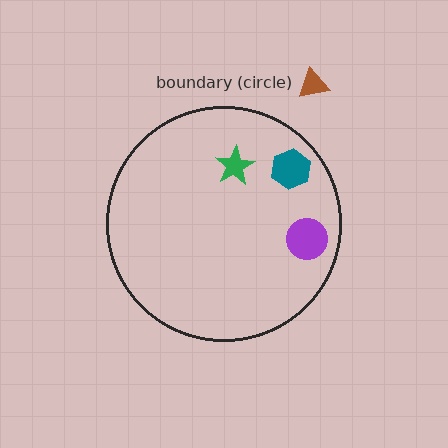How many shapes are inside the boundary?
3 inside, 1 outside.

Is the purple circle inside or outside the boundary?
Inside.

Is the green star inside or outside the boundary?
Inside.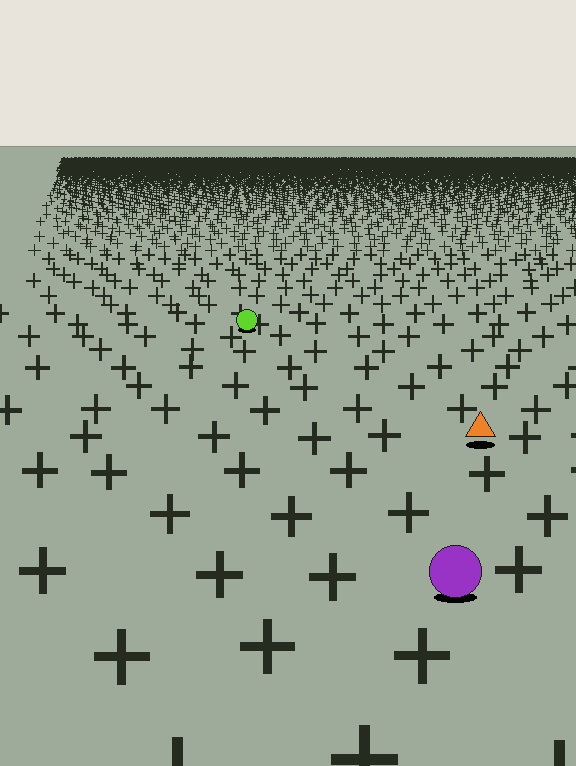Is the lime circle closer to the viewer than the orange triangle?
No. The orange triangle is closer — you can tell from the texture gradient: the ground texture is coarser near it.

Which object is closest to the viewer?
The purple circle is closest. The texture marks near it are larger and more spread out.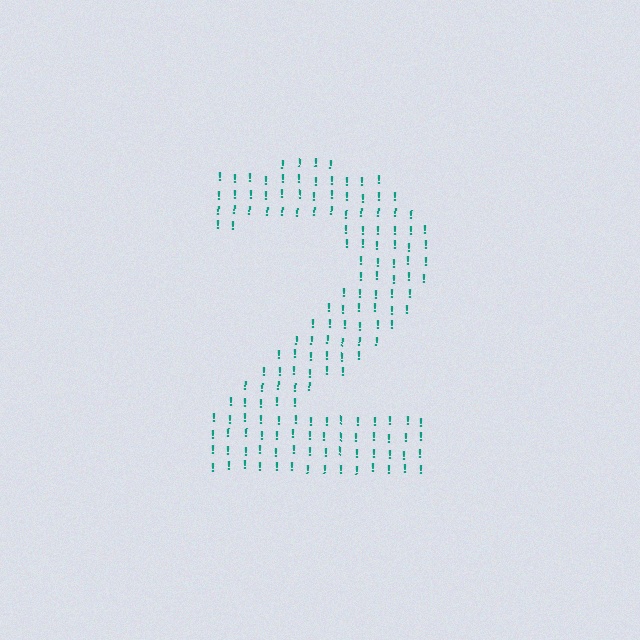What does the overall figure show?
The overall figure shows the digit 2.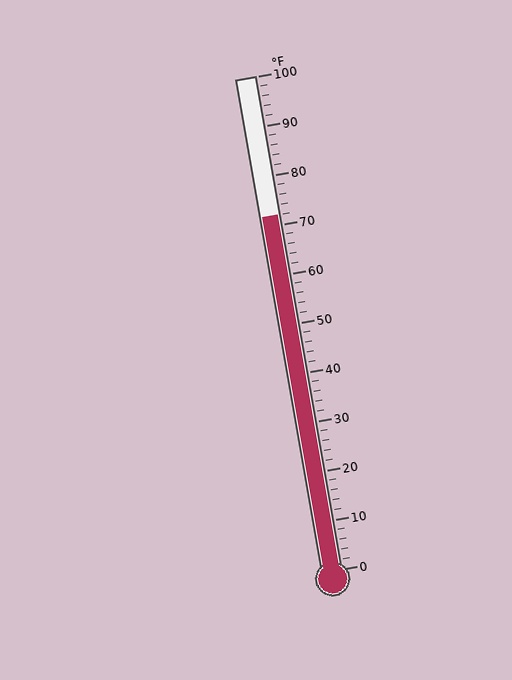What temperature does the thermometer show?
The thermometer shows approximately 72°F.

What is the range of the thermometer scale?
The thermometer scale ranges from 0°F to 100°F.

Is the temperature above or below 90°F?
The temperature is below 90°F.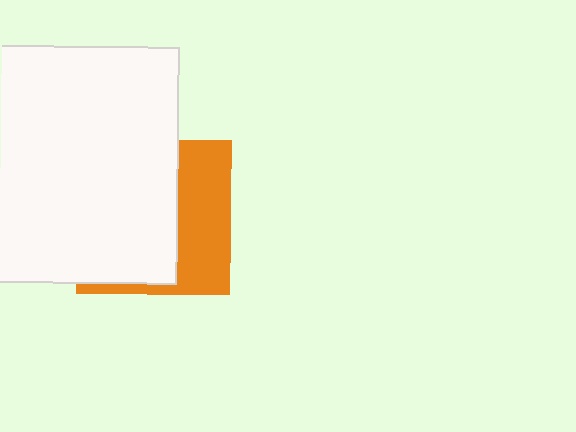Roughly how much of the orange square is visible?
A small part of it is visible (roughly 39%).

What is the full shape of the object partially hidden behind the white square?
The partially hidden object is an orange square.